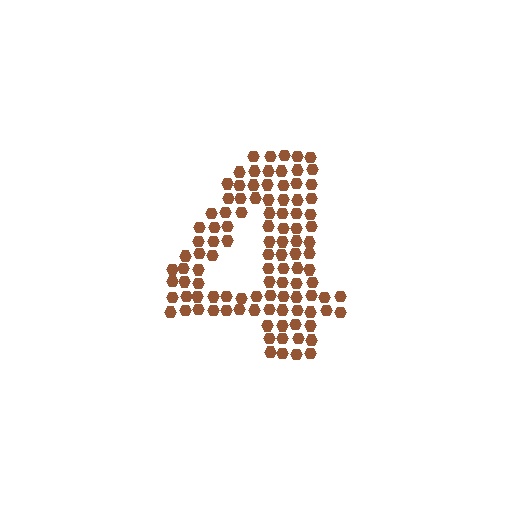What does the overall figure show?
The overall figure shows the digit 4.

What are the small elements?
The small elements are hexagons.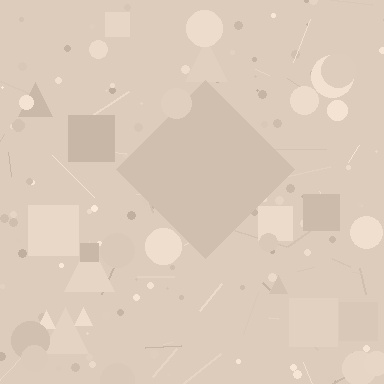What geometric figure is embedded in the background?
A diamond is embedded in the background.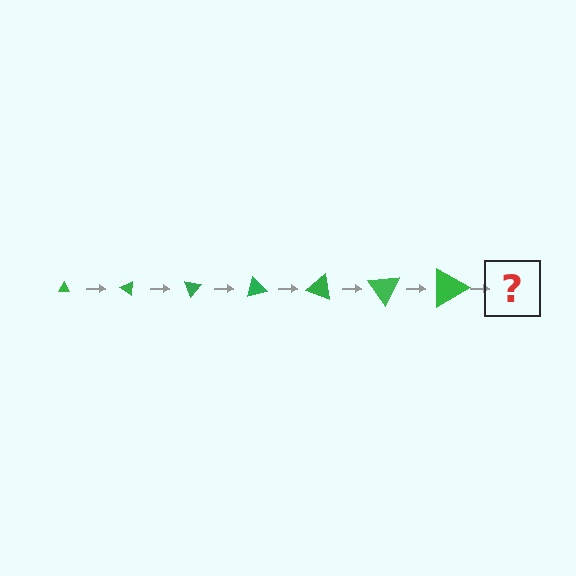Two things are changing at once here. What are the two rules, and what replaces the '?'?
The two rules are that the triangle grows larger each step and it rotates 35 degrees each step. The '?' should be a triangle, larger than the previous one and rotated 245 degrees from the start.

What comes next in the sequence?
The next element should be a triangle, larger than the previous one and rotated 245 degrees from the start.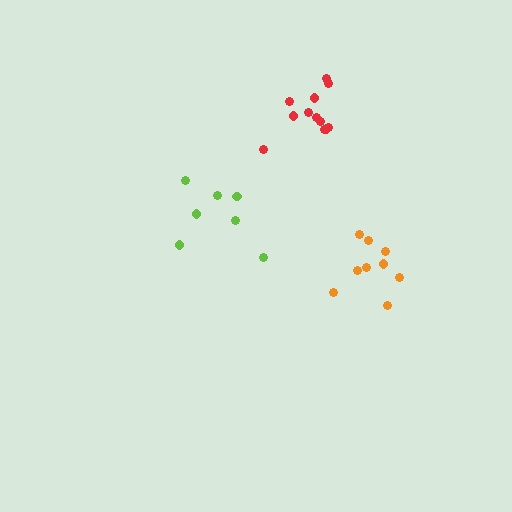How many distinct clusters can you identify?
There are 3 distinct clusters.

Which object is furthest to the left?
The lime cluster is leftmost.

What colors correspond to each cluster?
The clusters are colored: lime, orange, red.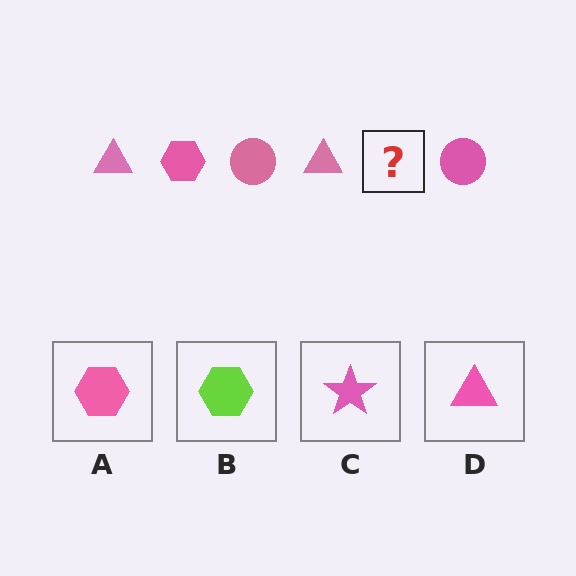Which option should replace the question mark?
Option A.